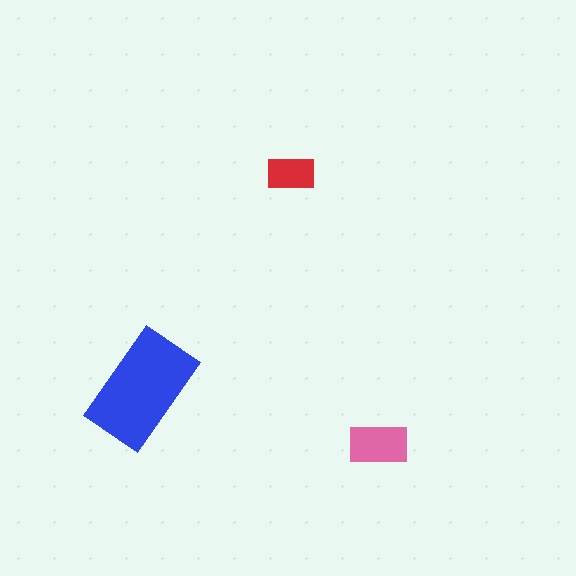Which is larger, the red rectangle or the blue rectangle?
The blue one.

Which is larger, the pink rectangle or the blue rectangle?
The blue one.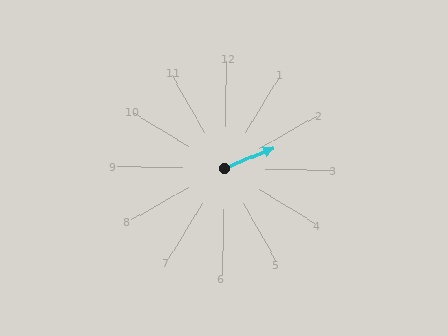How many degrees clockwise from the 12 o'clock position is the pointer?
Approximately 66 degrees.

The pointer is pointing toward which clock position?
Roughly 2 o'clock.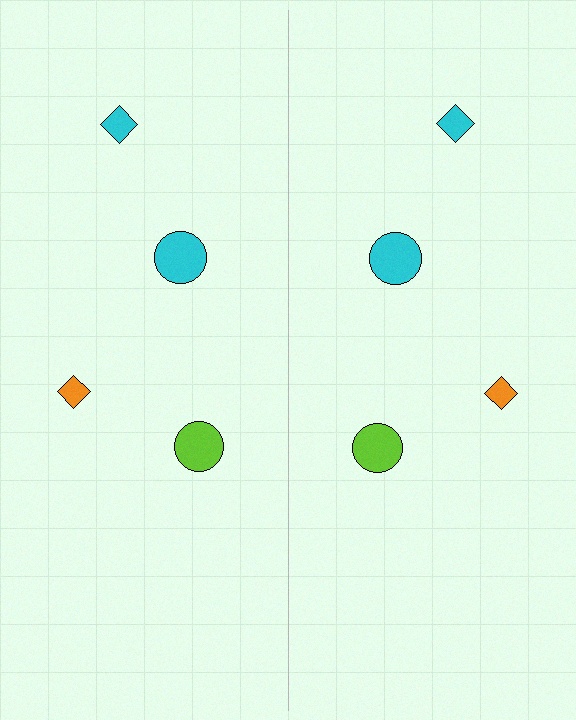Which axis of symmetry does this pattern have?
The pattern has a vertical axis of symmetry running through the center of the image.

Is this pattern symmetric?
Yes, this pattern has bilateral (reflection) symmetry.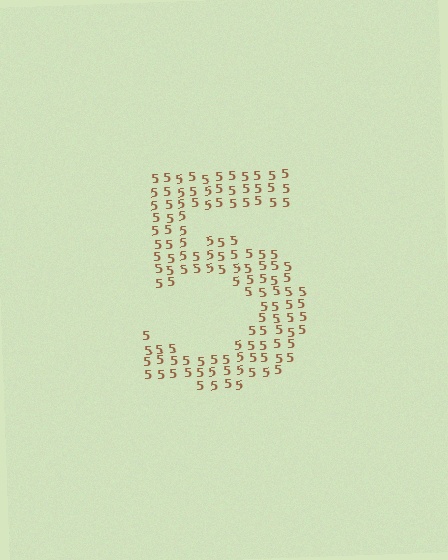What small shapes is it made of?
It is made of small digit 5's.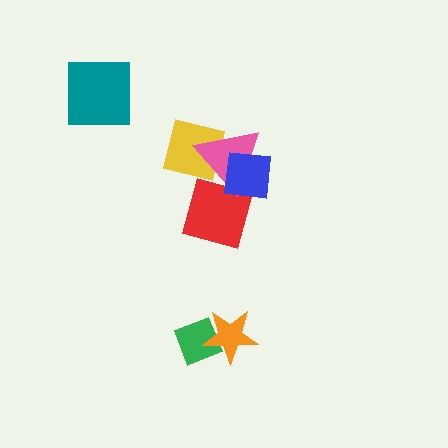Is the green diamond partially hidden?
Yes, it is partially covered by another shape.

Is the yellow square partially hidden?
Yes, it is partially covered by another shape.